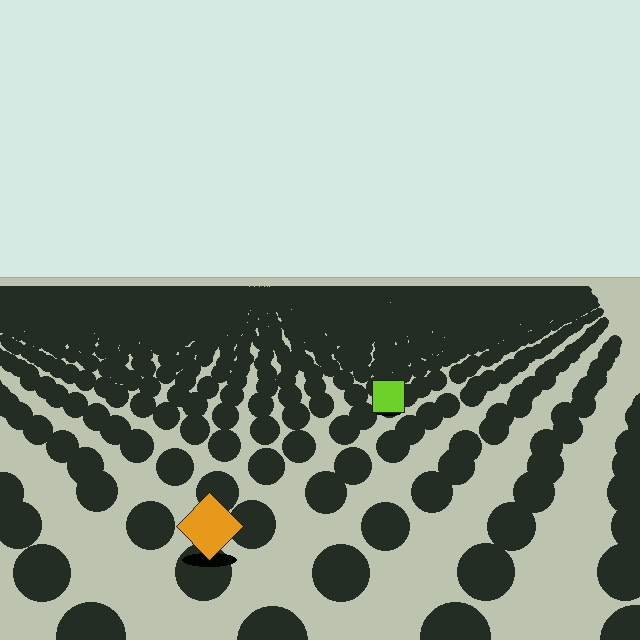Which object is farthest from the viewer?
The lime square is farthest from the viewer. It appears smaller and the ground texture around it is denser.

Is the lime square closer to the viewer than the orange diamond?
No. The orange diamond is closer — you can tell from the texture gradient: the ground texture is coarser near it.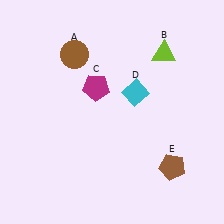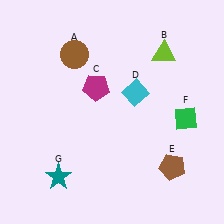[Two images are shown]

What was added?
A green diamond (F), a teal star (G) were added in Image 2.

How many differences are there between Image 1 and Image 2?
There are 2 differences between the two images.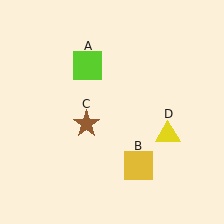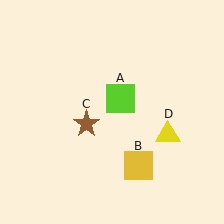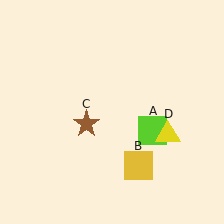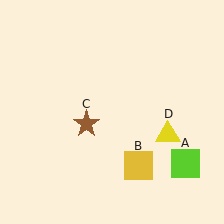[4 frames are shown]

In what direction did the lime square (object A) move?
The lime square (object A) moved down and to the right.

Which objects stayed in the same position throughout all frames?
Yellow square (object B) and brown star (object C) and yellow triangle (object D) remained stationary.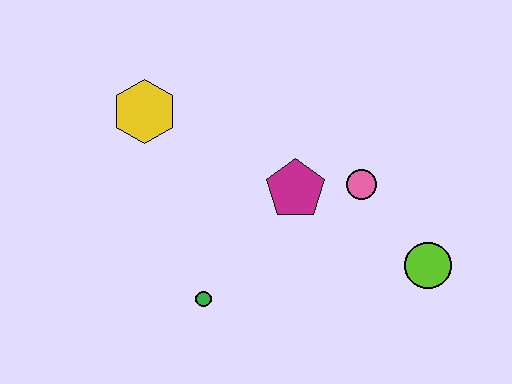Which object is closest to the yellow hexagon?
The magenta pentagon is closest to the yellow hexagon.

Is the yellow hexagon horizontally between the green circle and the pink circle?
No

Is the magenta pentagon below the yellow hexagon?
Yes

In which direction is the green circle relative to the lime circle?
The green circle is to the left of the lime circle.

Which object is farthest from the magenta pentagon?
The yellow hexagon is farthest from the magenta pentagon.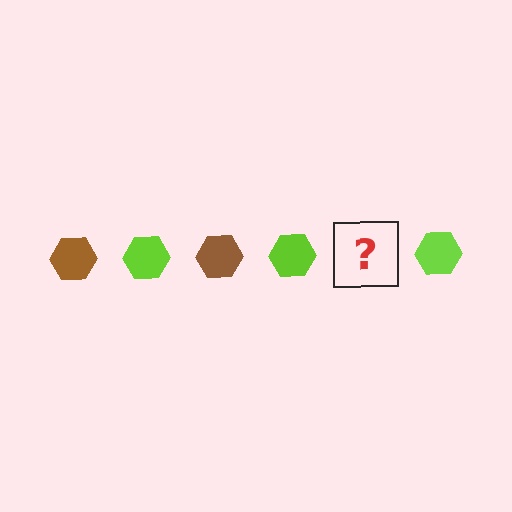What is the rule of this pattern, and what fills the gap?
The rule is that the pattern cycles through brown, lime hexagons. The gap should be filled with a brown hexagon.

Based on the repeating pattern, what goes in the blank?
The blank should be a brown hexagon.